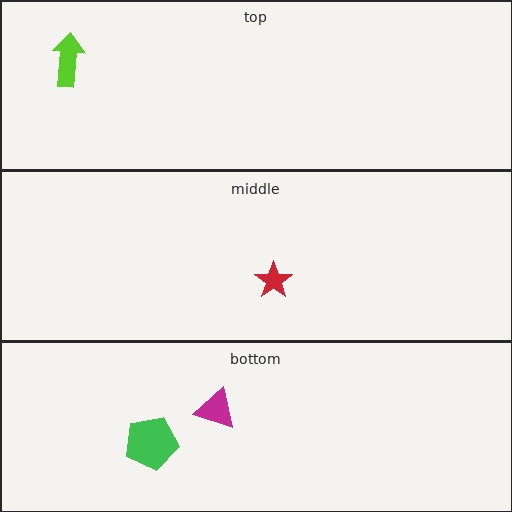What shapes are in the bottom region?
The green pentagon, the magenta triangle.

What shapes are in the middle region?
The red star.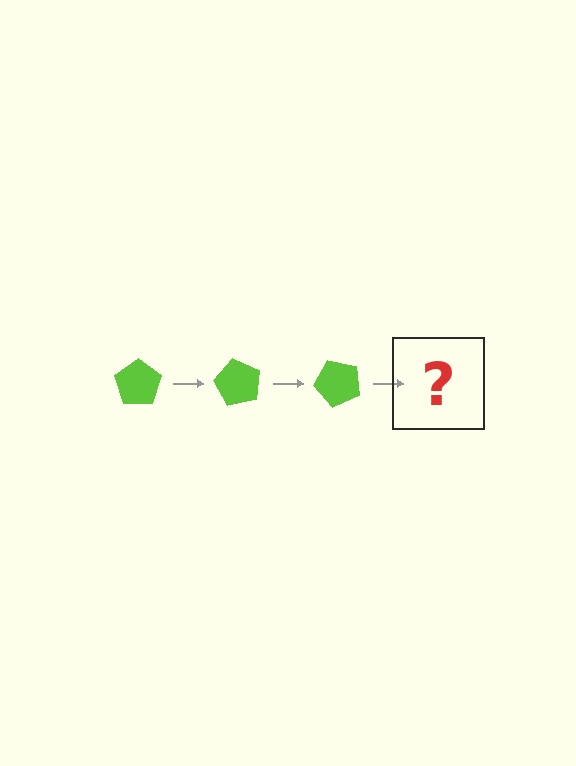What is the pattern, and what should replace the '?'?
The pattern is that the pentagon rotates 60 degrees each step. The '?' should be a lime pentagon rotated 180 degrees.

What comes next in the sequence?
The next element should be a lime pentagon rotated 180 degrees.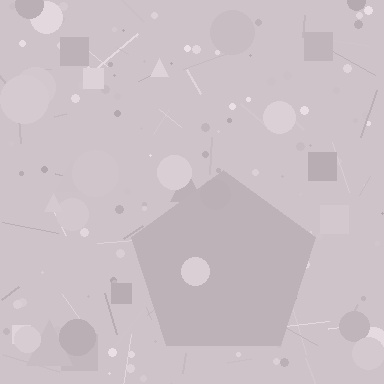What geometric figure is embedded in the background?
A pentagon is embedded in the background.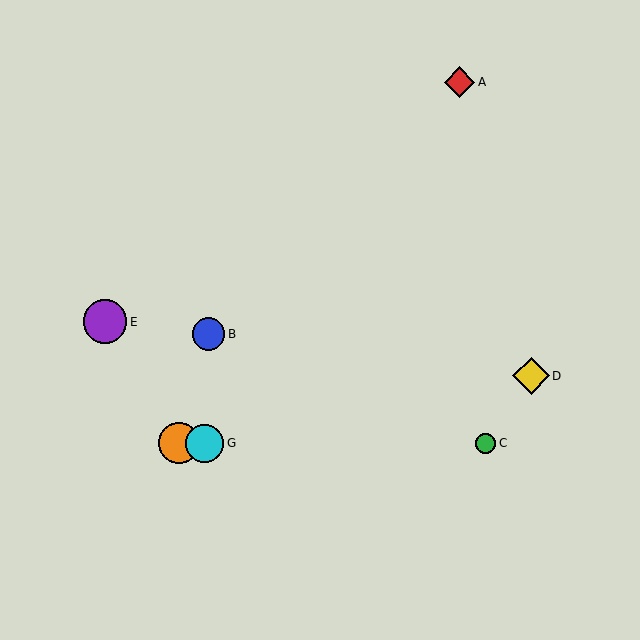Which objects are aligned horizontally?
Objects C, F, G are aligned horizontally.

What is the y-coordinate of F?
Object F is at y≈443.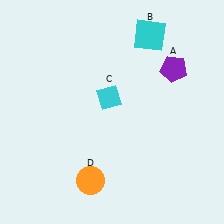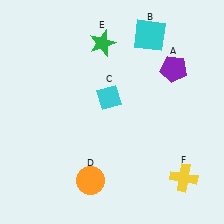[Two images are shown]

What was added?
A green star (E), a yellow cross (F) were added in Image 2.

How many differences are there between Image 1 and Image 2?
There are 2 differences between the two images.